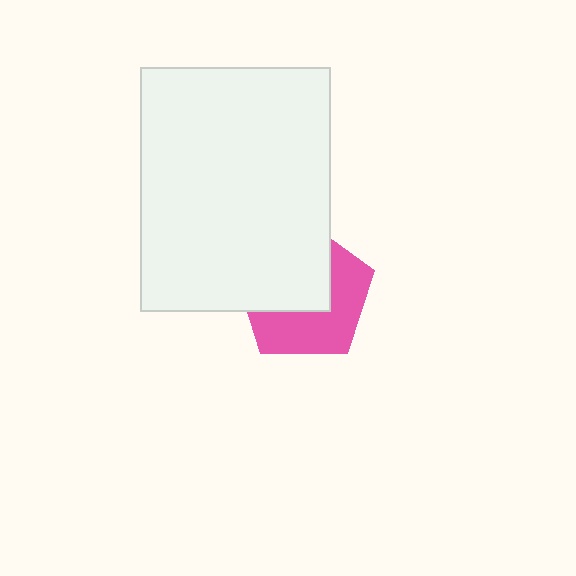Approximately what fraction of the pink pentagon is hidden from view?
Roughly 51% of the pink pentagon is hidden behind the white rectangle.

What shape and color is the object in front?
The object in front is a white rectangle.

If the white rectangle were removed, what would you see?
You would see the complete pink pentagon.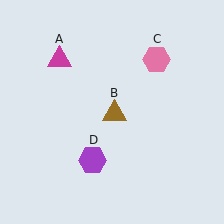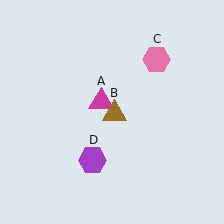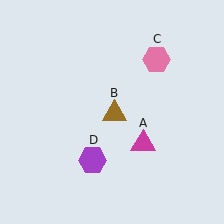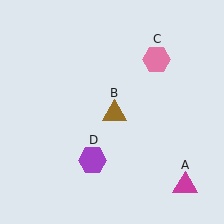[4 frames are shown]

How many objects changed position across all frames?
1 object changed position: magenta triangle (object A).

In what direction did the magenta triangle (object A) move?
The magenta triangle (object A) moved down and to the right.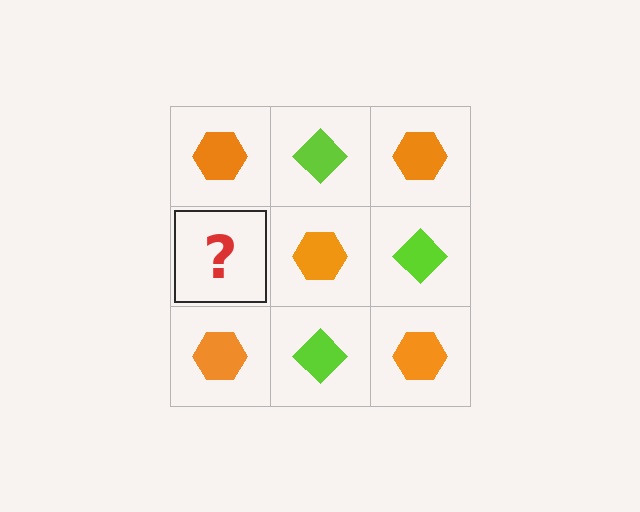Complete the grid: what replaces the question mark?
The question mark should be replaced with a lime diamond.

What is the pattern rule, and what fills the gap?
The rule is that it alternates orange hexagon and lime diamond in a checkerboard pattern. The gap should be filled with a lime diamond.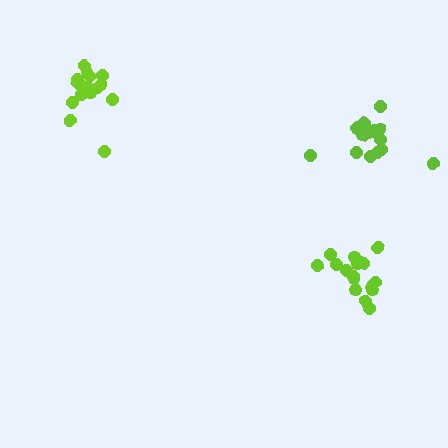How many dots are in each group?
Group 1: 17 dots, Group 2: 16 dots, Group 3: 16 dots (49 total).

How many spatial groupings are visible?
There are 3 spatial groupings.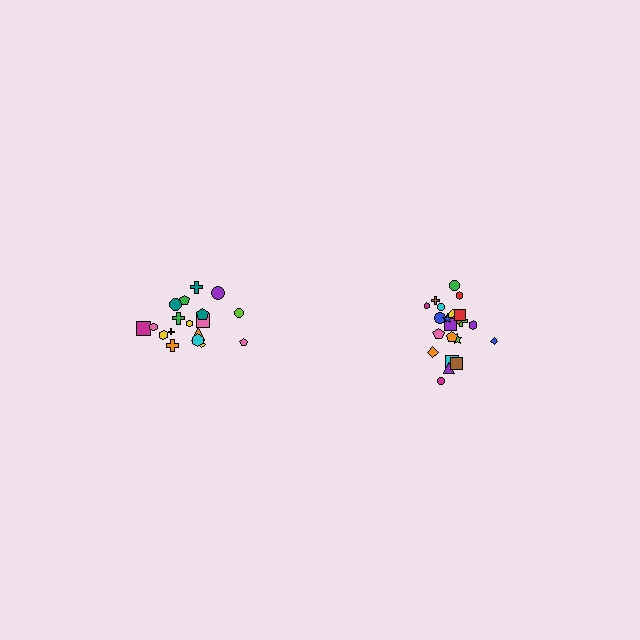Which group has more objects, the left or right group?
The right group.